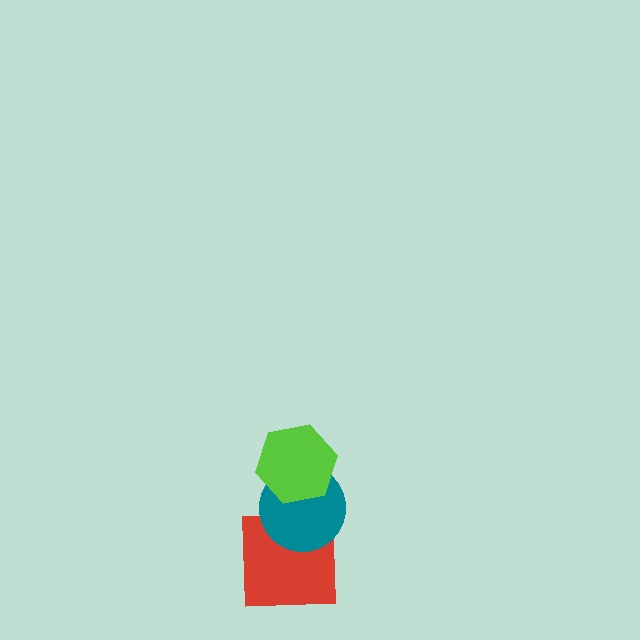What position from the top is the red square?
The red square is 3rd from the top.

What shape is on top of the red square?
The teal circle is on top of the red square.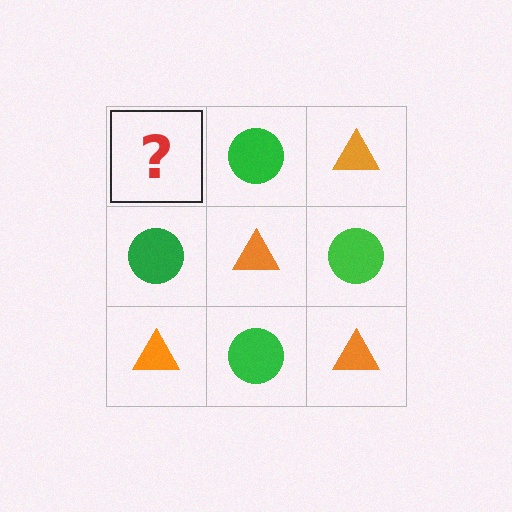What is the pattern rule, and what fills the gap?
The rule is that it alternates orange triangle and green circle in a checkerboard pattern. The gap should be filled with an orange triangle.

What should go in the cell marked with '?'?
The missing cell should contain an orange triangle.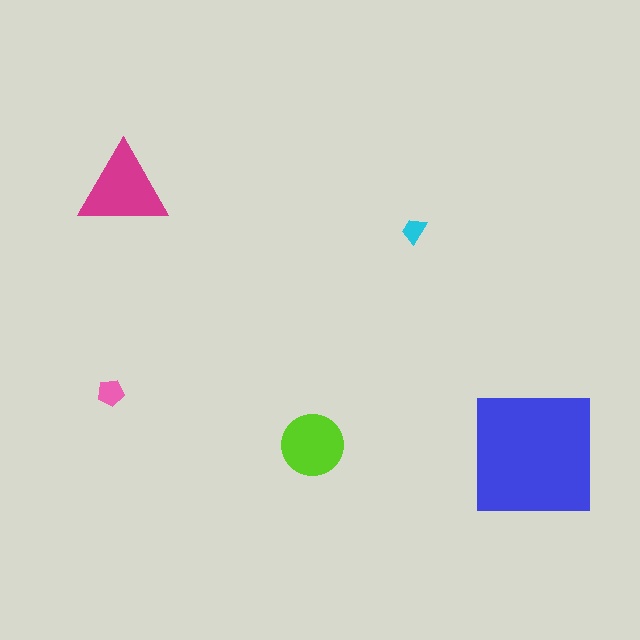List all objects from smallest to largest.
The cyan trapezoid, the pink pentagon, the lime circle, the magenta triangle, the blue square.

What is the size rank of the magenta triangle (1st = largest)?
2nd.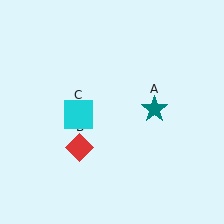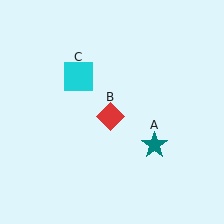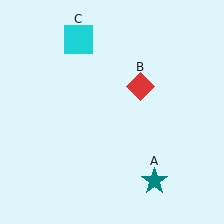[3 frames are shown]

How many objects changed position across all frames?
3 objects changed position: teal star (object A), red diamond (object B), cyan square (object C).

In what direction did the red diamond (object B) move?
The red diamond (object B) moved up and to the right.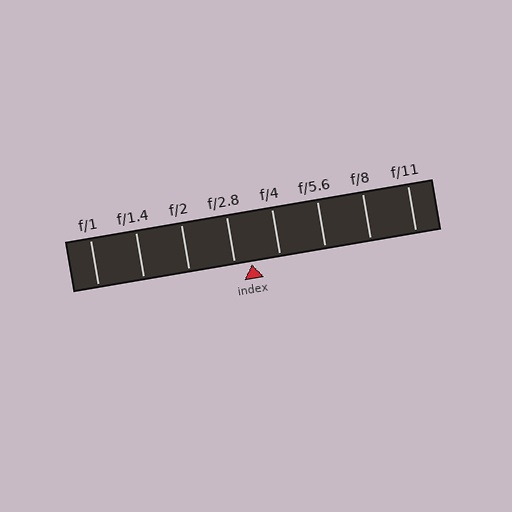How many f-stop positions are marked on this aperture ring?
There are 8 f-stop positions marked.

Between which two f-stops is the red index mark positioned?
The index mark is between f/2.8 and f/4.